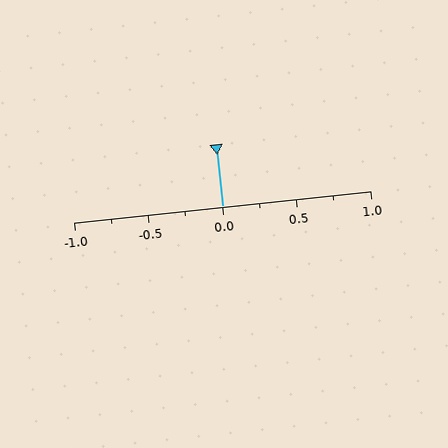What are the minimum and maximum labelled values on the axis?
The axis runs from -1.0 to 1.0.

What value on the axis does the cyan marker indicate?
The marker indicates approximately 0.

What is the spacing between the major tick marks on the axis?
The major ticks are spaced 0.5 apart.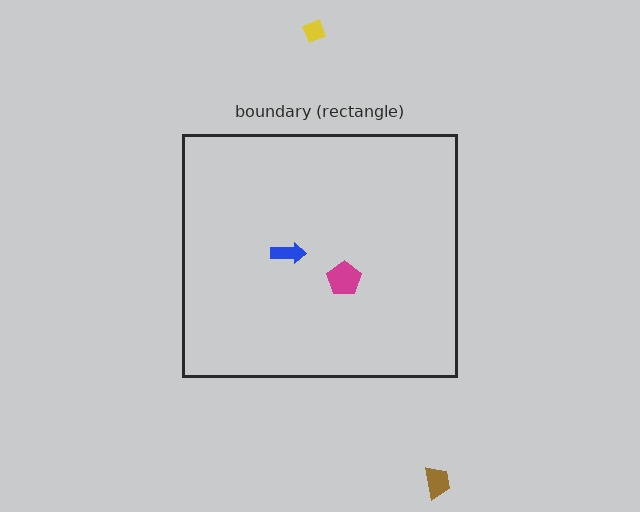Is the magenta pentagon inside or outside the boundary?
Inside.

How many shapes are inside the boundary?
2 inside, 2 outside.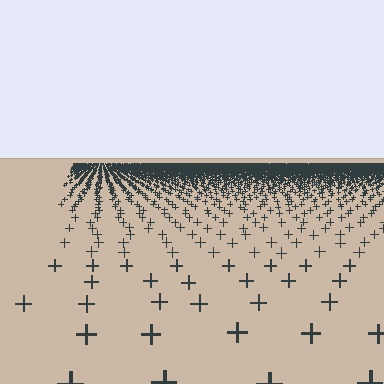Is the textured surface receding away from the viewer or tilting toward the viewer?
The surface is receding away from the viewer. Texture elements get smaller and denser toward the top.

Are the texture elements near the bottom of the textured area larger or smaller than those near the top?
Larger. Near the bottom, elements are closer to the viewer and appear at a bigger on-screen size.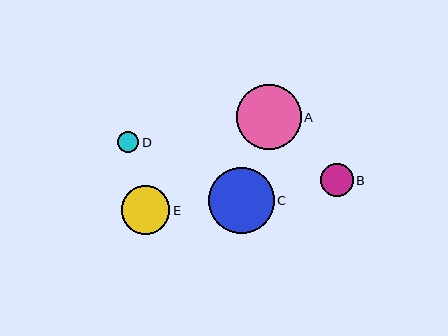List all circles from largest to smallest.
From largest to smallest: C, A, E, B, D.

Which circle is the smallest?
Circle D is the smallest with a size of approximately 22 pixels.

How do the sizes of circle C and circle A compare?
Circle C and circle A are approximately the same size.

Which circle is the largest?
Circle C is the largest with a size of approximately 66 pixels.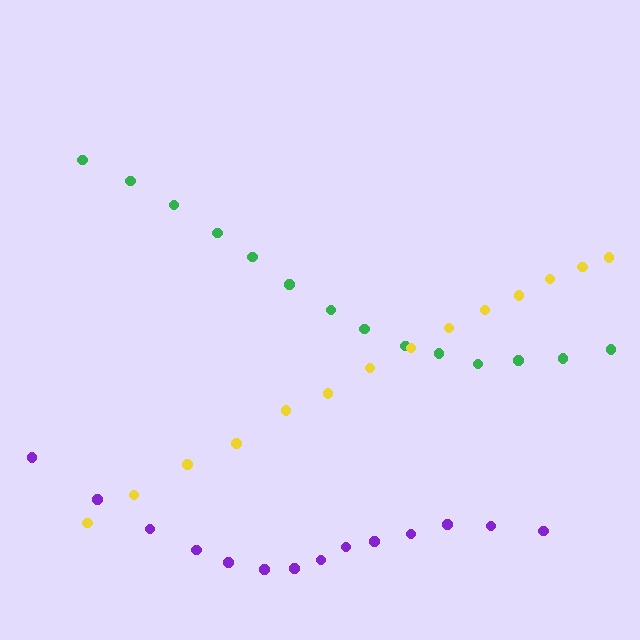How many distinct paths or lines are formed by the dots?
There are 3 distinct paths.